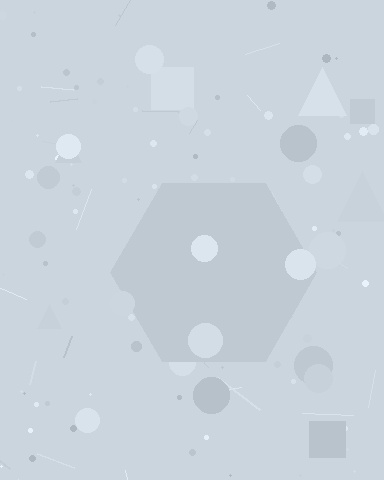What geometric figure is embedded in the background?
A hexagon is embedded in the background.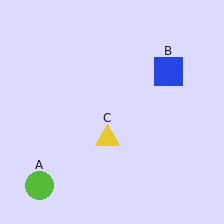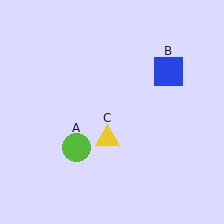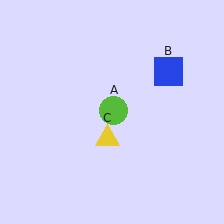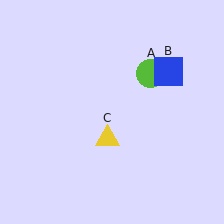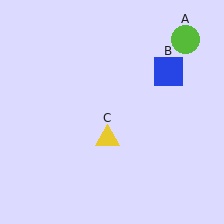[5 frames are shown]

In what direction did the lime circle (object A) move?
The lime circle (object A) moved up and to the right.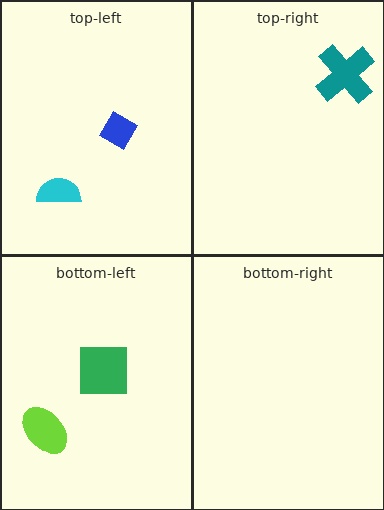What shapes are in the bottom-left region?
The lime ellipse, the green square.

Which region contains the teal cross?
The top-right region.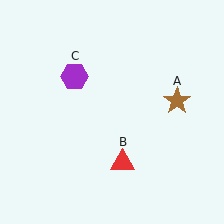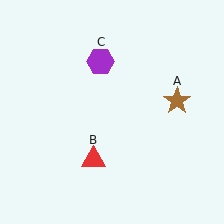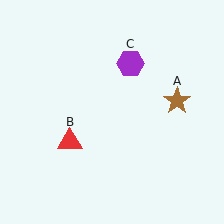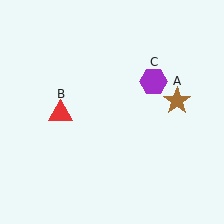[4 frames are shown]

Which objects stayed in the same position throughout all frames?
Brown star (object A) remained stationary.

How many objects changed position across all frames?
2 objects changed position: red triangle (object B), purple hexagon (object C).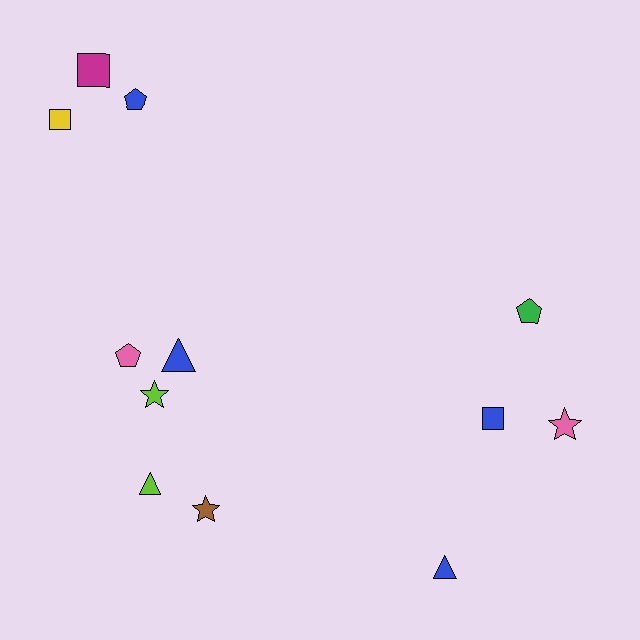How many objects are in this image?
There are 12 objects.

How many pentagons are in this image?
There are 3 pentagons.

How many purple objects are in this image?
There are no purple objects.